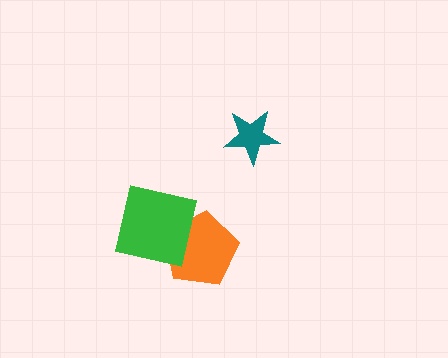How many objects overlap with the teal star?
0 objects overlap with the teal star.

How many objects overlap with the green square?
1 object overlaps with the green square.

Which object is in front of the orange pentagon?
The green square is in front of the orange pentagon.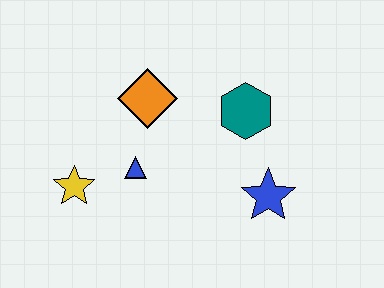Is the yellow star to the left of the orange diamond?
Yes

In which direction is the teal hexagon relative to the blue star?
The teal hexagon is above the blue star.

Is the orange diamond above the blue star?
Yes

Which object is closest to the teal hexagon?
The blue star is closest to the teal hexagon.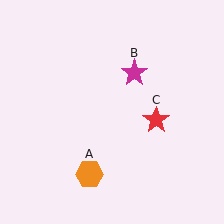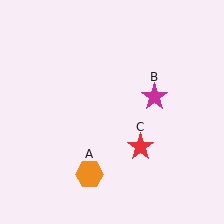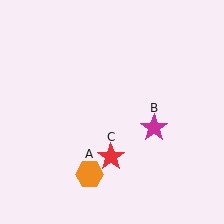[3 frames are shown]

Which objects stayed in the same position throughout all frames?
Orange hexagon (object A) remained stationary.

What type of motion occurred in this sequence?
The magenta star (object B), red star (object C) rotated clockwise around the center of the scene.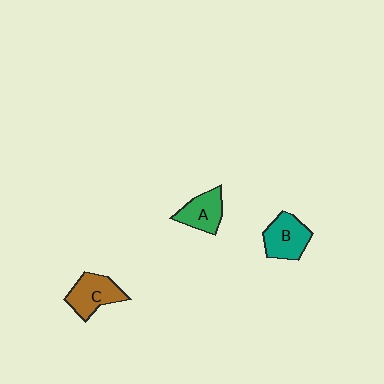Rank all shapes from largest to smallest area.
From largest to smallest: C (brown), B (teal), A (green).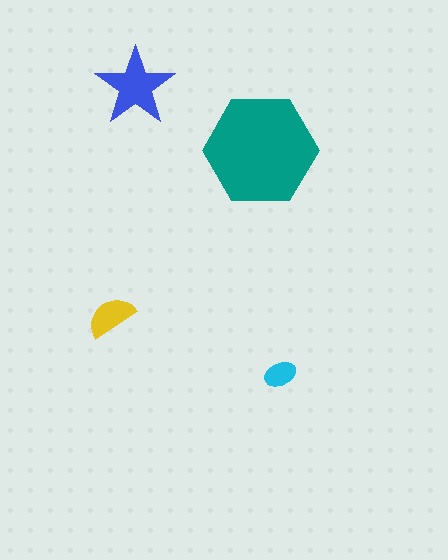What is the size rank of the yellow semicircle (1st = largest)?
3rd.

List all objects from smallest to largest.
The cyan ellipse, the yellow semicircle, the blue star, the teal hexagon.